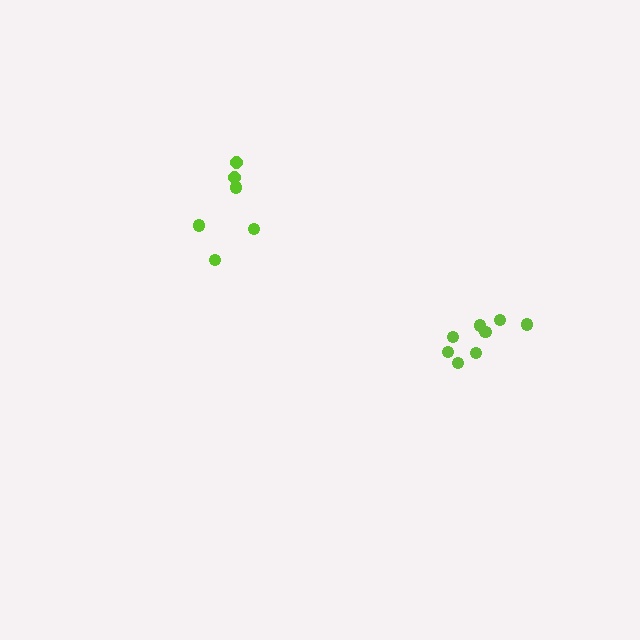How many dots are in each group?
Group 1: 8 dots, Group 2: 6 dots (14 total).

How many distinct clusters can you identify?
There are 2 distinct clusters.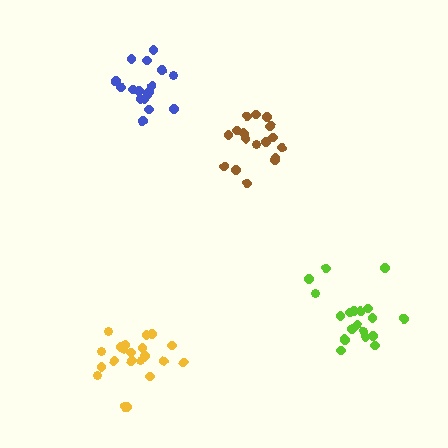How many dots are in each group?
Group 1: 20 dots, Group 2: 17 dots, Group 3: 17 dots, Group 4: 21 dots (75 total).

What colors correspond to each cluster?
The clusters are colored: lime, brown, blue, yellow.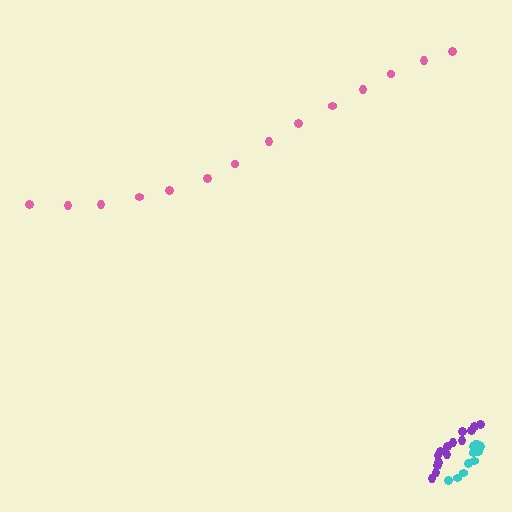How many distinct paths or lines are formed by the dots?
There are 3 distinct paths.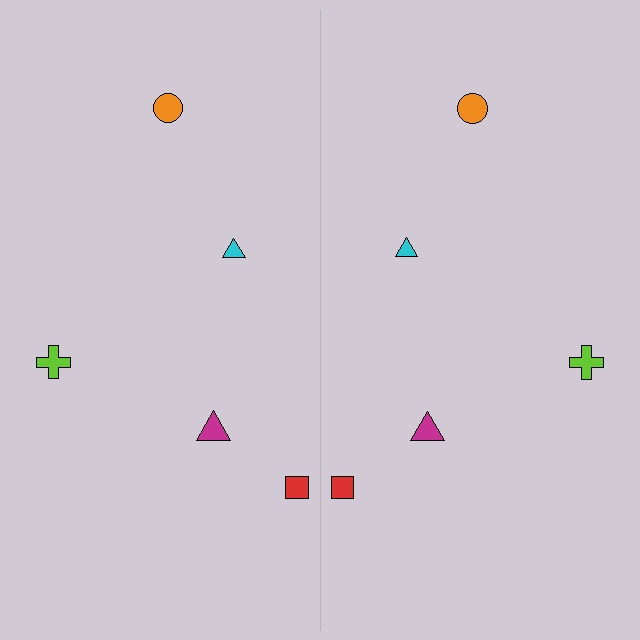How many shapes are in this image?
There are 10 shapes in this image.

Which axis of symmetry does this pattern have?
The pattern has a vertical axis of symmetry running through the center of the image.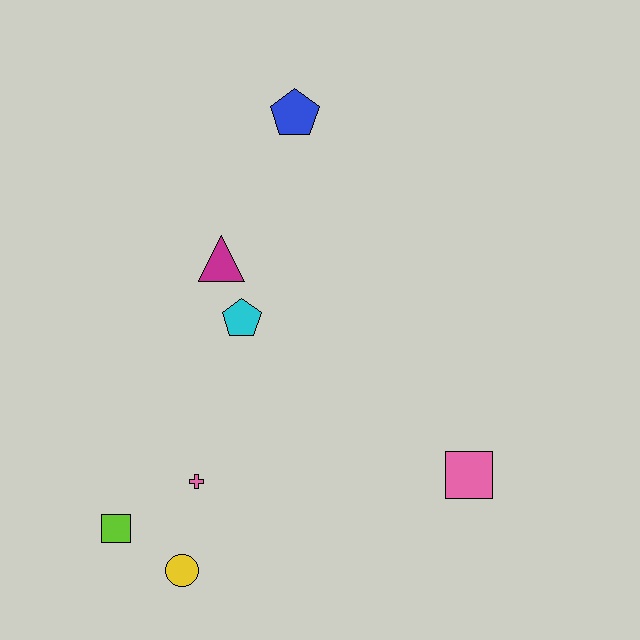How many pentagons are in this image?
There are 2 pentagons.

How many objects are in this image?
There are 7 objects.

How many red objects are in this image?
There are no red objects.